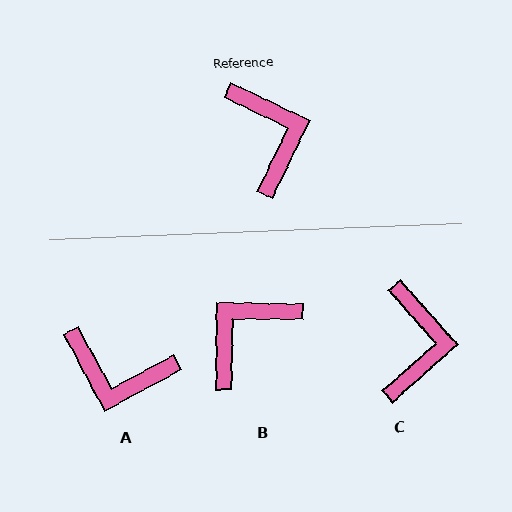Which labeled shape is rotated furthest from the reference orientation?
A, about 126 degrees away.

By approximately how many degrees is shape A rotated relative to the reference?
Approximately 126 degrees clockwise.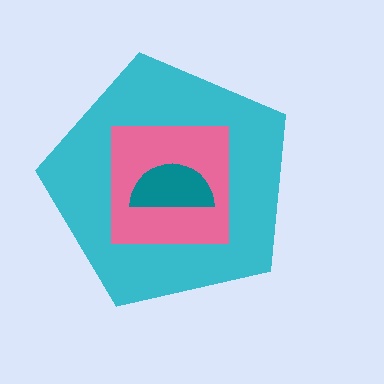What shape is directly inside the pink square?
The teal semicircle.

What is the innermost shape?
The teal semicircle.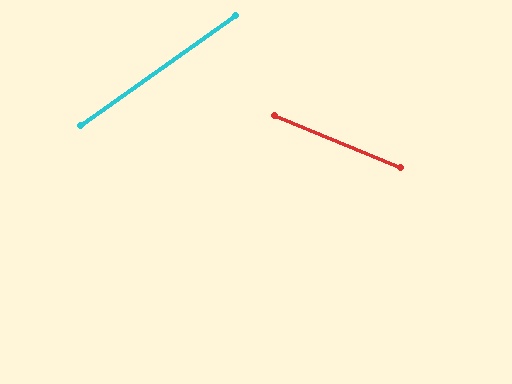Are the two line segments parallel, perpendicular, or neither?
Neither parallel nor perpendicular — they differ by about 58°.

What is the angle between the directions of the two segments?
Approximately 58 degrees.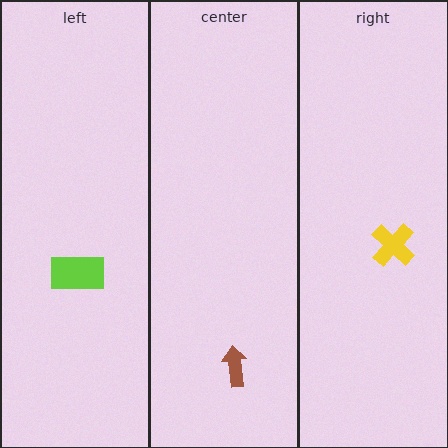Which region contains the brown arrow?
The center region.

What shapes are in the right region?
The yellow cross.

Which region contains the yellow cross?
The right region.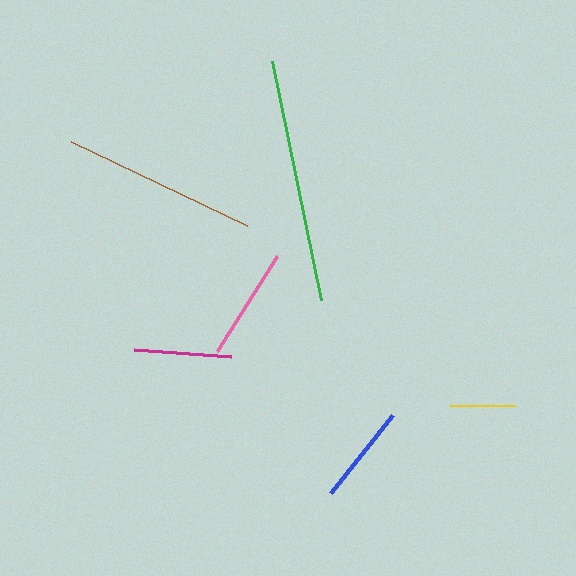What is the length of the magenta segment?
The magenta segment is approximately 98 pixels long.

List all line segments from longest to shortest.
From longest to shortest: green, brown, pink, blue, magenta, yellow.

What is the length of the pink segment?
The pink segment is approximately 112 pixels long.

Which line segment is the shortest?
The yellow line is the shortest at approximately 66 pixels.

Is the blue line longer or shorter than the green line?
The green line is longer than the blue line.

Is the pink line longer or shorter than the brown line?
The brown line is longer than the pink line.